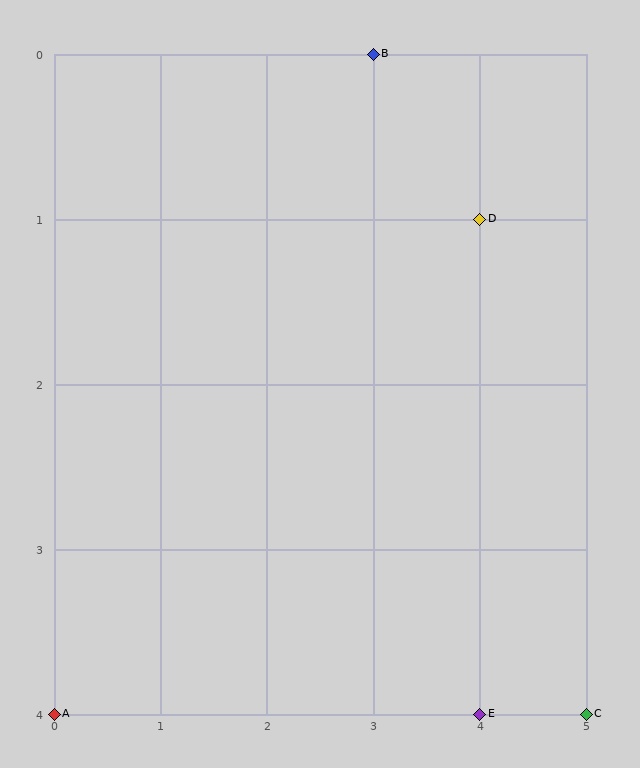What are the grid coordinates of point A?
Point A is at grid coordinates (0, 4).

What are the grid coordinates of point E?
Point E is at grid coordinates (4, 4).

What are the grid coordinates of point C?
Point C is at grid coordinates (5, 4).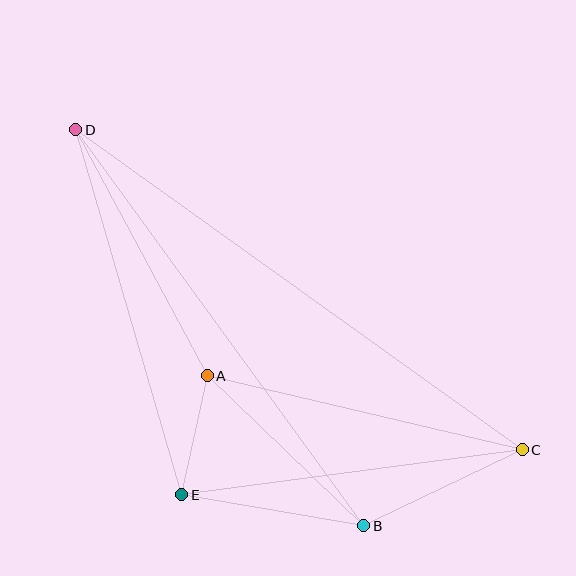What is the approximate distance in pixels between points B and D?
The distance between B and D is approximately 490 pixels.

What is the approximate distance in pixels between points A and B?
The distance between A and B is approximately 217 pixels.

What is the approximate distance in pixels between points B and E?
The distance between B and E is approximately 185 pixels.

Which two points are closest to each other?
Points A and E are closest to each other.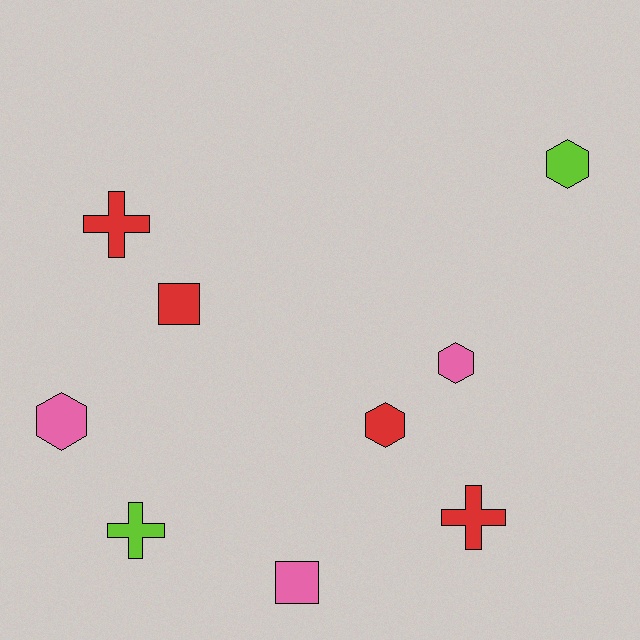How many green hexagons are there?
There are no green hexagons.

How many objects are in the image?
There are 9 objects.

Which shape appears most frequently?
Hexagon, with 4 objects.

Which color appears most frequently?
Red, with 4 objects.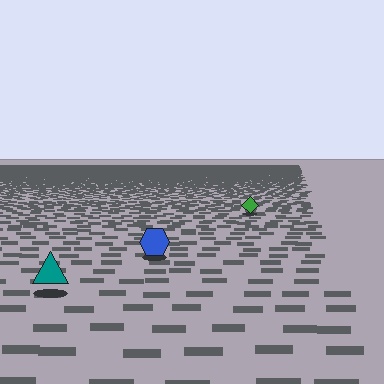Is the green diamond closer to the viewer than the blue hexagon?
No. The blue hexagon is closer — you can tell from the texture gradient: the ground texture is coarser near it.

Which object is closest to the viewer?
The teal triangle is closest. The texture marks near it are larger and more spread out.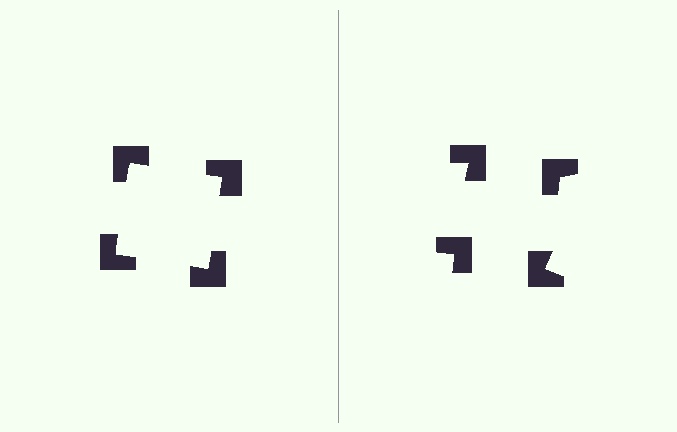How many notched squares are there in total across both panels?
8 — 4 on each side.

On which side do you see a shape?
An illusory square appears on the left side. On the right side the wedge cuts are rotated, so no coherent shape forms.